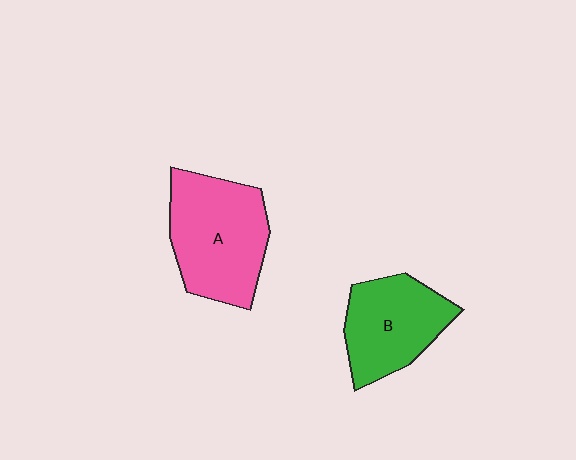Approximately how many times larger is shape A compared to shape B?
Approximately 1.3 times.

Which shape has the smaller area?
Shape B (green).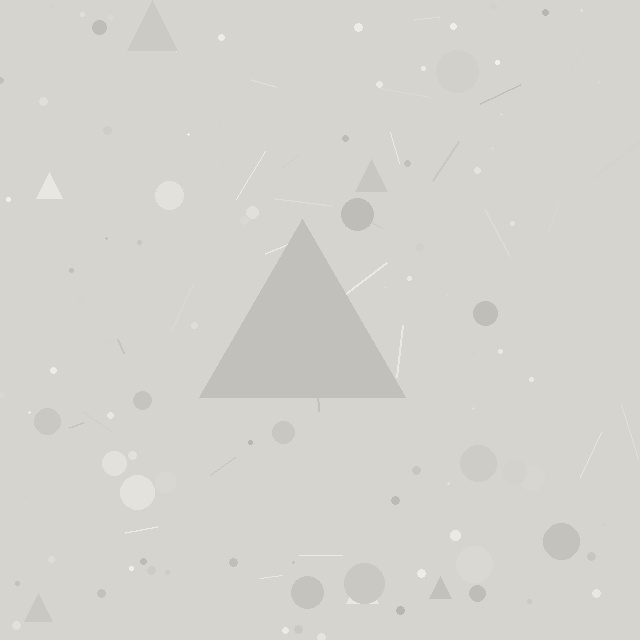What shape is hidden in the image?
A triangle is hidden in the image.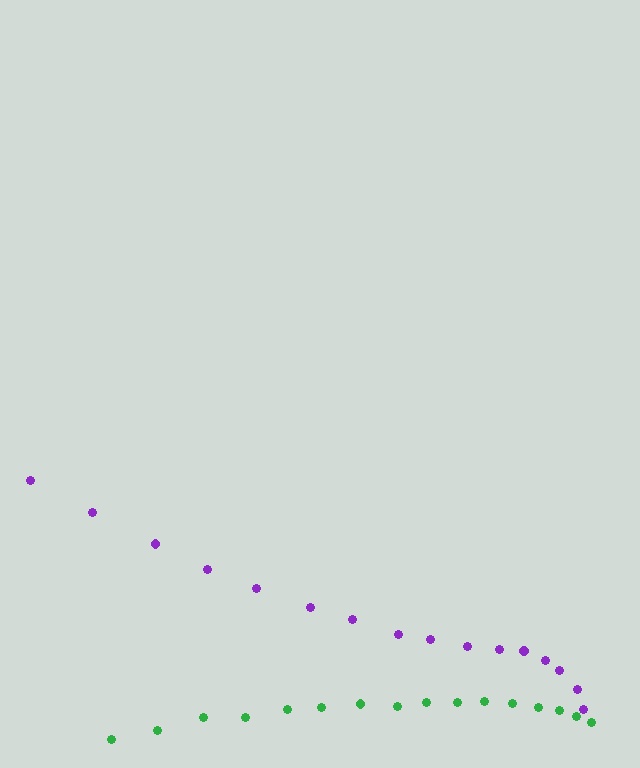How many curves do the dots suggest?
There are 2 distinct paths.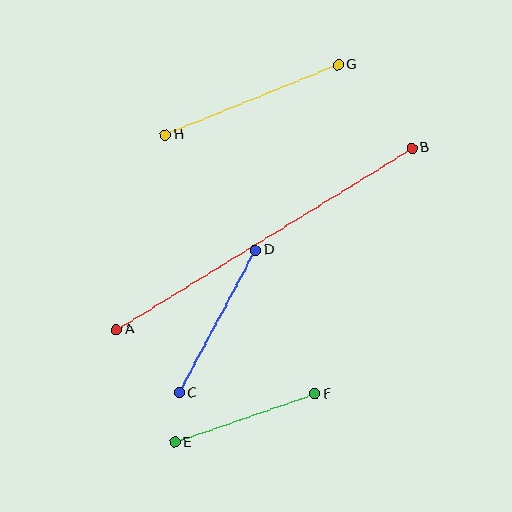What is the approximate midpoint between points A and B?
The midpoint is at approximately (264, 239) pixels.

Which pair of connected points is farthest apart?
Points A and B are farthest apart.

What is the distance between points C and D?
The distance is approximately 162 pixels.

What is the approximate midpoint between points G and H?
The midpoint is at approximately (252, 100) pixels.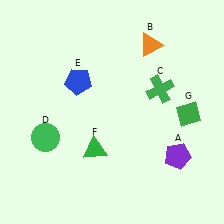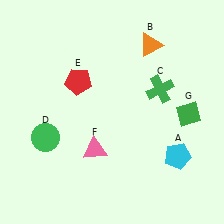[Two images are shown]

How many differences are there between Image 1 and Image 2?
There are 3 differences between the two images.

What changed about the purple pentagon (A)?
In Image 1, A is purple. In Image 2, it changed to cyan.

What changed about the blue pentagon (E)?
In Image 1, E is blue. In Image 2, it changed to red.